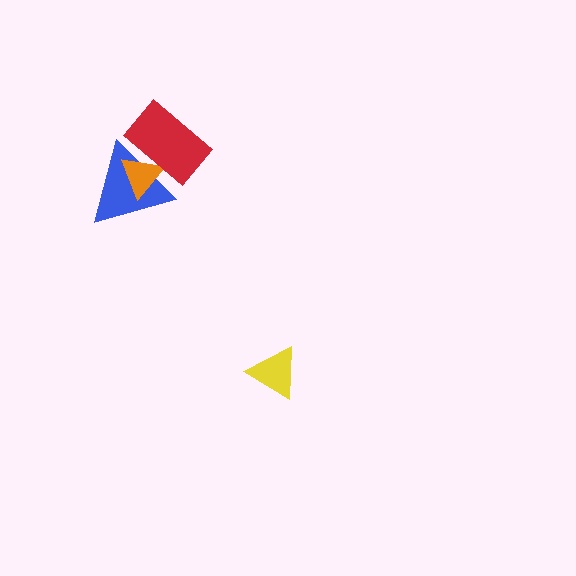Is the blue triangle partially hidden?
Yes, it is partially covered by another shape.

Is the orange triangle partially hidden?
Yes, it is partially covered by another shape.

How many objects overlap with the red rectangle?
2 objects overlap with the red rectangle.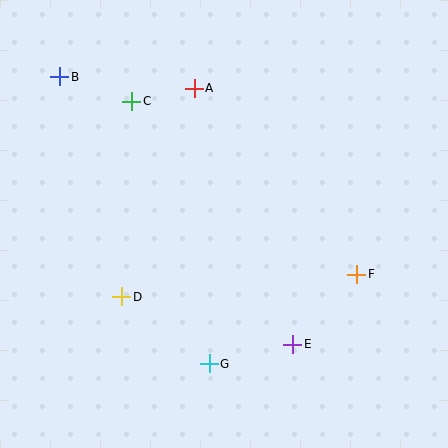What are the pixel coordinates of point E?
Point E is at (293, 344).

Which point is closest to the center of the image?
Point D at (122, 297) is closest to the center.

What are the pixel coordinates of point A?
Point A is at (194, 89).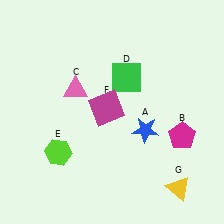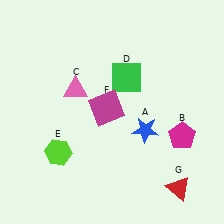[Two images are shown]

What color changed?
The triangle (G) changed from yellow in Image 1 to red in Image 2.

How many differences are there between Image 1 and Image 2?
There is 1 difference between the two images.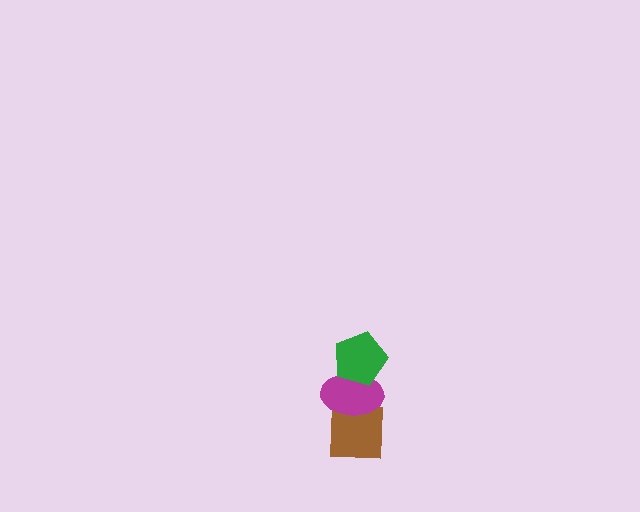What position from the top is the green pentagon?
The green pentagon is 1st from the top.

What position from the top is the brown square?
The brown square is 3rd from the top.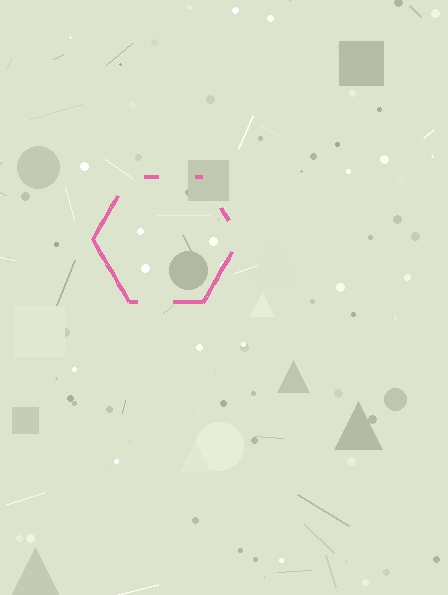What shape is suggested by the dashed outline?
The dashed outline suggests a hexagon.